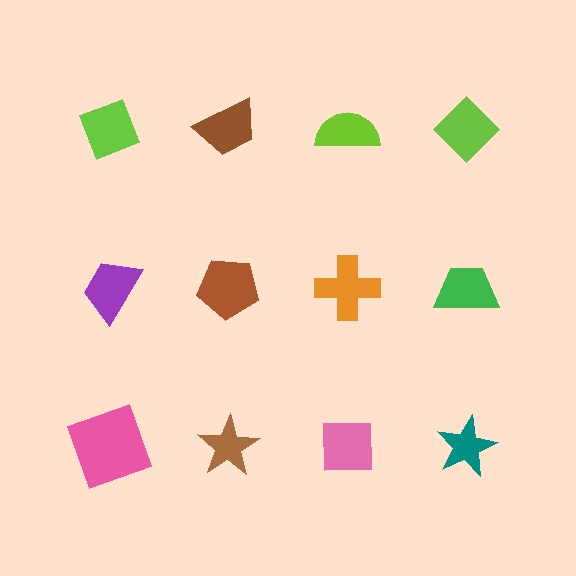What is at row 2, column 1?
A purple trapezoid.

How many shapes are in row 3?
4 shapes.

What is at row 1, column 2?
A brown trapezoid.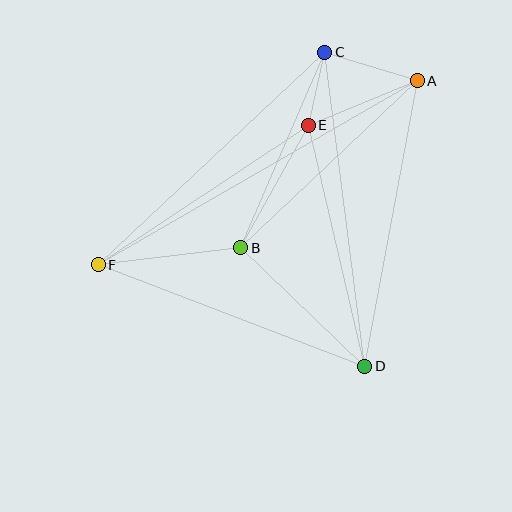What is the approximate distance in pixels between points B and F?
The distance between B and F is approximately 144 pixels.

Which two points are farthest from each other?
Points A and F are farthest from each other.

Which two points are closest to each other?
Points C and E are closest to each other.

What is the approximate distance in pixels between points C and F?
The distance between C and F is approximately 311 pixels.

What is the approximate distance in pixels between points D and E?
The distance between D and E is approximately 247 pixels.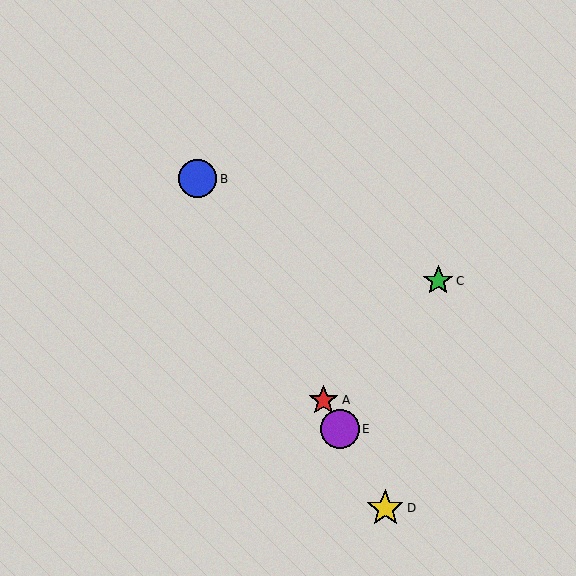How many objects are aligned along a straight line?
4 objects (A, B, D, E) are aligned along a straight line.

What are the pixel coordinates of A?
Object A is at (324, 400).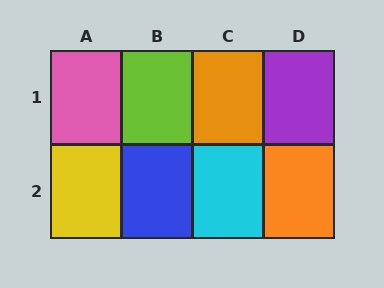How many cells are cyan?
1 cell is cyan.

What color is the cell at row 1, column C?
Orange.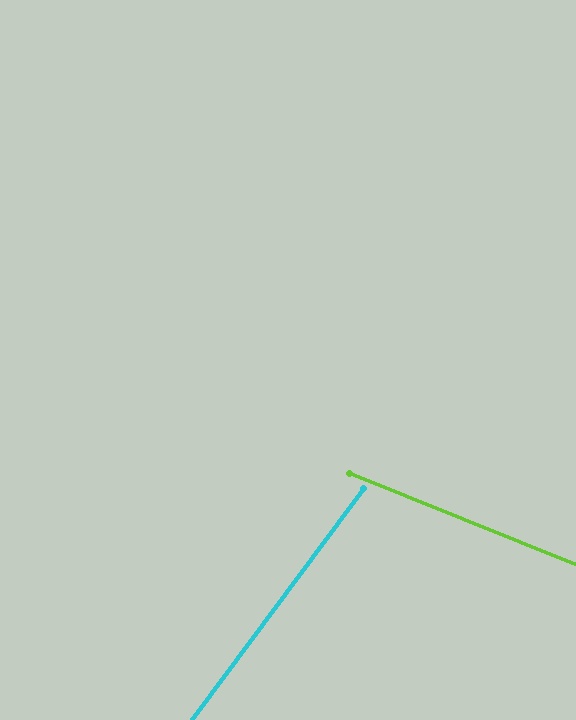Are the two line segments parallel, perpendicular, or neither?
Neither parallel nor perpendicular — they differ by about 75°.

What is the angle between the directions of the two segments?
Approximately 75 degrees.